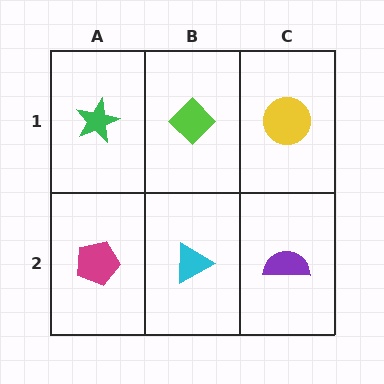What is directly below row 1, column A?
A magenta pentagon.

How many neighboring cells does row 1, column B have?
3.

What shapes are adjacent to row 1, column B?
A cyan triangle (row 2, column B), a green star (row 1, column A), a yellow circle (row 1, column C).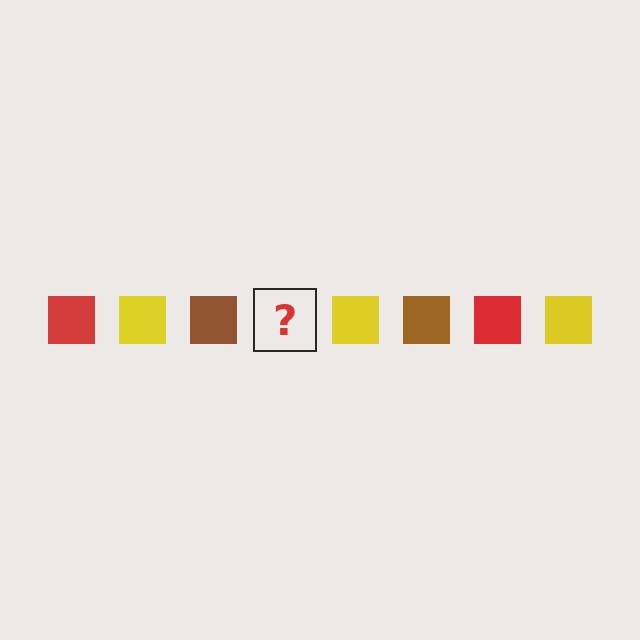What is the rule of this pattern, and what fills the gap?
The rule is that the pattern cycles through red, yellow, brown squares. The gap should be filled with a red square.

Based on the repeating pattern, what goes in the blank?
The blank should be a red square.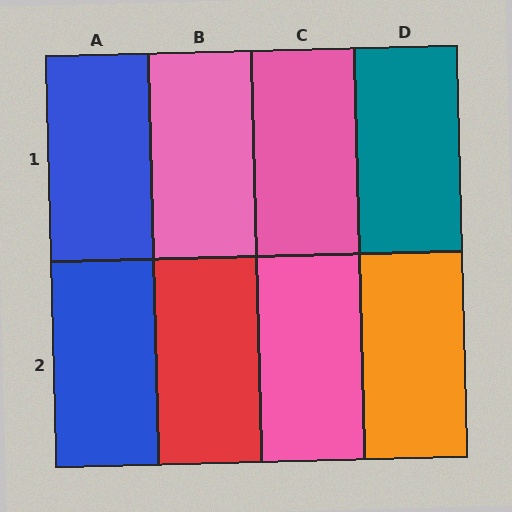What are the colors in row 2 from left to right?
Blue, red, pink, orange.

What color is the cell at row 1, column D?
Teal.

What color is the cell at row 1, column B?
Pink.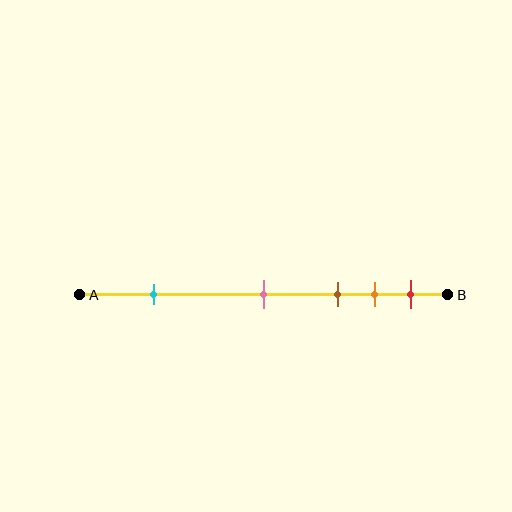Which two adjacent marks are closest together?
The orange and red marks are the closest adjacent pair.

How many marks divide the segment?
There are 5 marks dividing the segment.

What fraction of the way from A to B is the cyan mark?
The cyan mark is approximately 20% (0.2) of the way from A to B.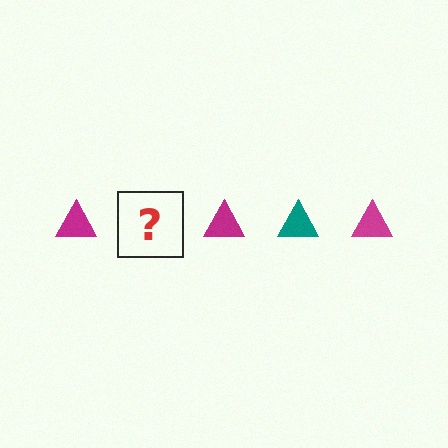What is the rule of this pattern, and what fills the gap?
The rule is that the pattern cycles through magenta, teal triangles. The gap should be filled with a teal triangle.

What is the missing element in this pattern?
The missing element is a teal triangle.